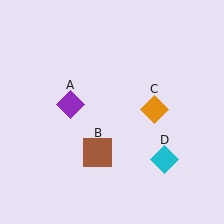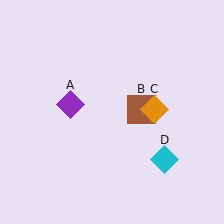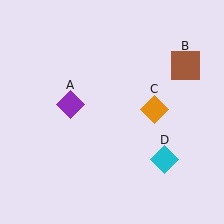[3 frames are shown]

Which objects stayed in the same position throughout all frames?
Purple diamond (object A) and orange diamond (object C) and cyan diamond (object D) remained stationary.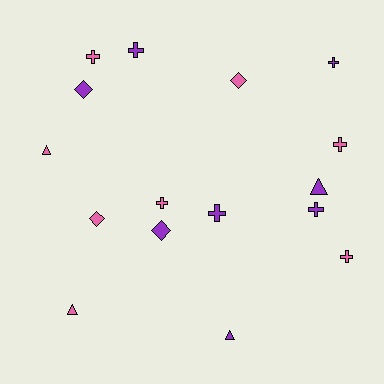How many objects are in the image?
There are 16 objects.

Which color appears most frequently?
Pink, with 8 objects.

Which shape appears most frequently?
Cross, with 8 objects.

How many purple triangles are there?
There are 2 purple triangles.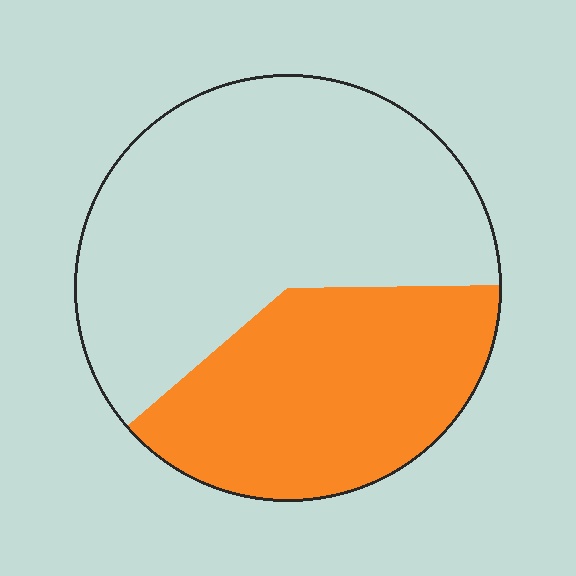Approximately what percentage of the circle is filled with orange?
Approximately 40%.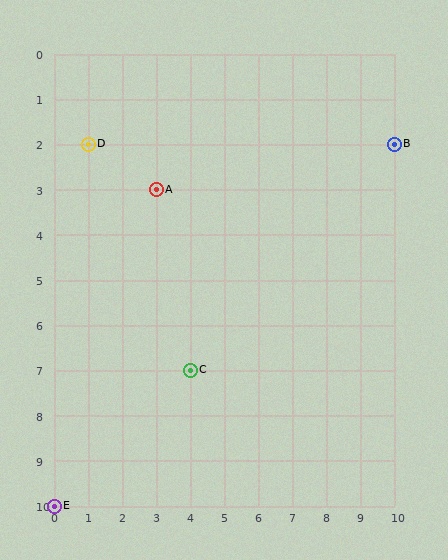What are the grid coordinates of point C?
Point C is at grid coordinates (4, 7).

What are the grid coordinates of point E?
Point E is at grid coordinates (0, 10).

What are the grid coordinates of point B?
Point B is at grid coordinates (10, 2).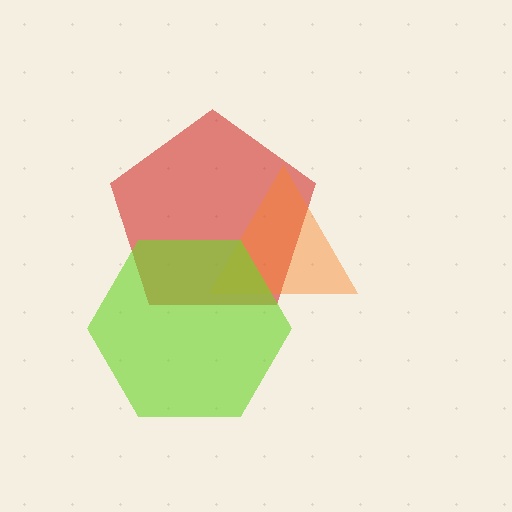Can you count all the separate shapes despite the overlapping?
Yes, there are 3 separate shapes.